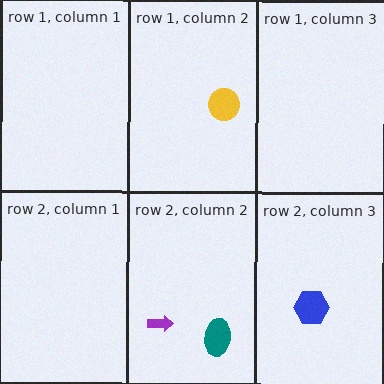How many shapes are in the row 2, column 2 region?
2.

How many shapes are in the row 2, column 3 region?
1.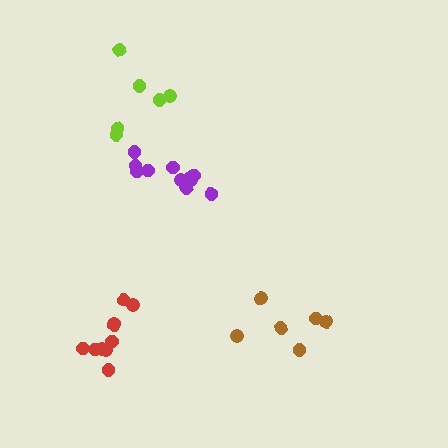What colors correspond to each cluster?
The clusters are colored: brown, red, lime, purple.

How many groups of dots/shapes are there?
There are 4 groups.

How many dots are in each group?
Group 1: 6 dots, Group 2: 10 dots, Group 3: 6 dots, Group 4: 11 dots (33 total).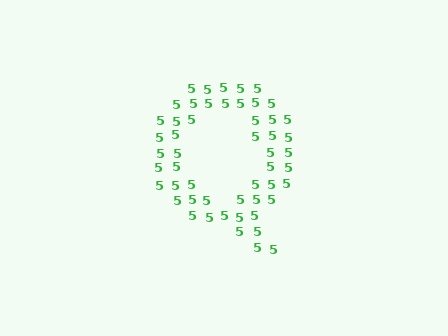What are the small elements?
The small elements are digit 5's.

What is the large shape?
The large shape is the letter Q.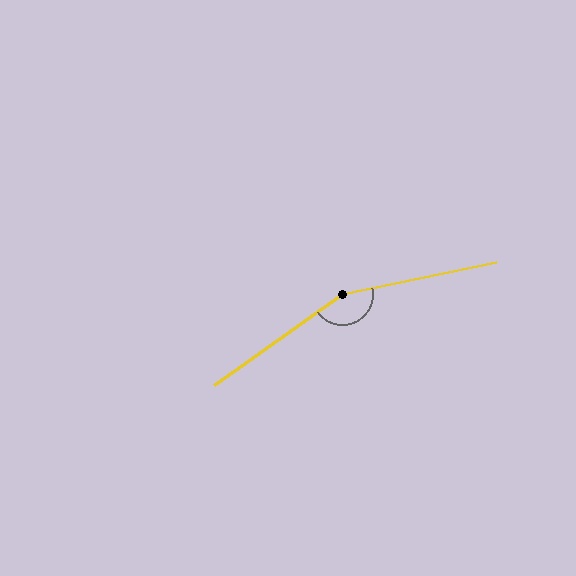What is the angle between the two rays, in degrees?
Approximately 157 degrees.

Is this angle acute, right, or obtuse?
It is obtuse.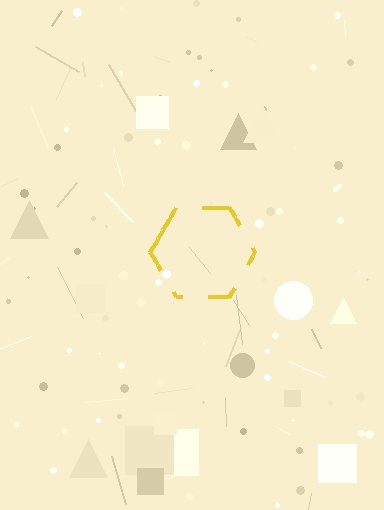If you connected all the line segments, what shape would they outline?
They would outline a hexagon.